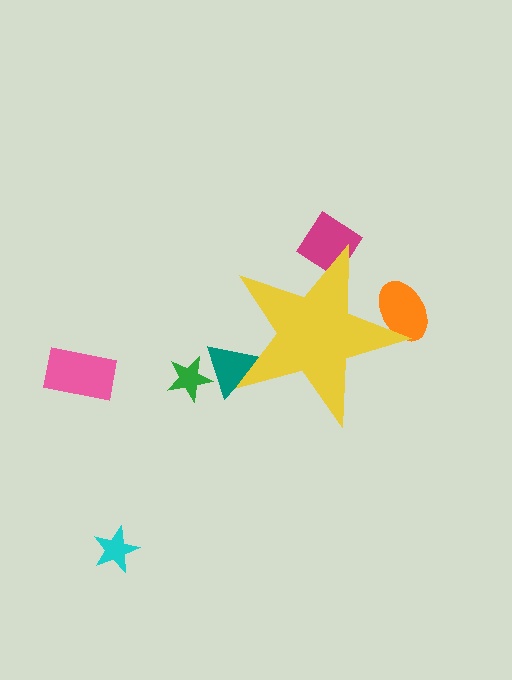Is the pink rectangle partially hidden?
No, the pink rectangle is fully visible.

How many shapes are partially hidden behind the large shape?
3 shapes are partially hidden.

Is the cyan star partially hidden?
No, the cyan star is fully visible.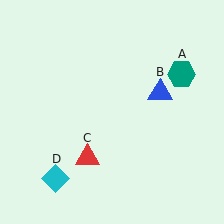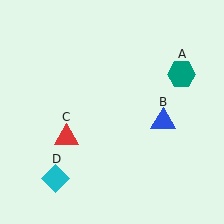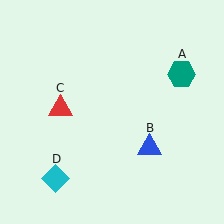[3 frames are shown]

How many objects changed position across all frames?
2 objects changed position: blue triangle (object B), red triangle (object C).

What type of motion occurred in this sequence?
The blue triangle (object B), red triangle (object C) rotated clockwise around the center of the scene.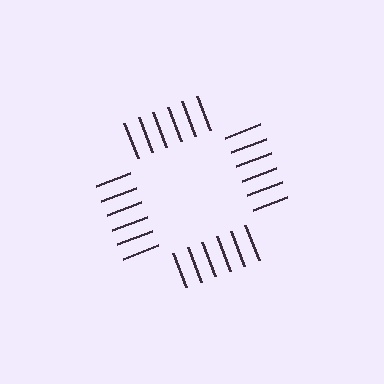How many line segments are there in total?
24 — 6 along each of the 4 edges.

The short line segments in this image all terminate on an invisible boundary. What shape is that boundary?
An illusory square — the line segments terminate on its edges but no continuous stroke is drawn.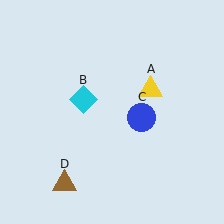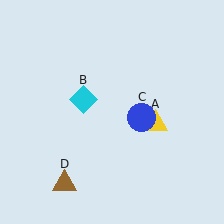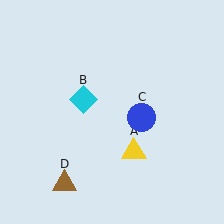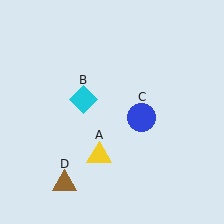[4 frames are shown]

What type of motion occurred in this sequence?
The yellow triangle (object A) rotated clockwise around the center of the scene.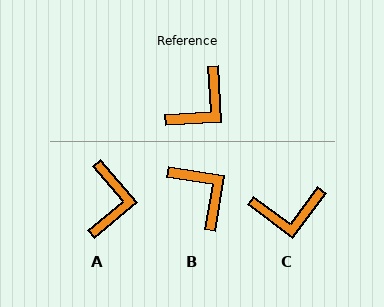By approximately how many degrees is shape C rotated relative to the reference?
Approximately 40 degrees clockwise.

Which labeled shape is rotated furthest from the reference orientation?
B, about 77 degrees away.